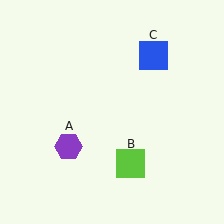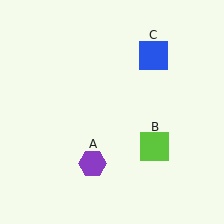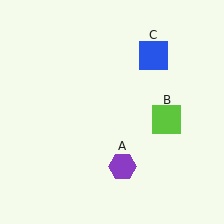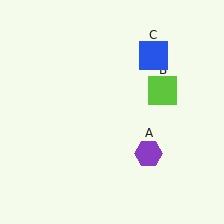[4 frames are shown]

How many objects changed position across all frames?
2 objects changed position: purple hexagon (object A), lime square (object B).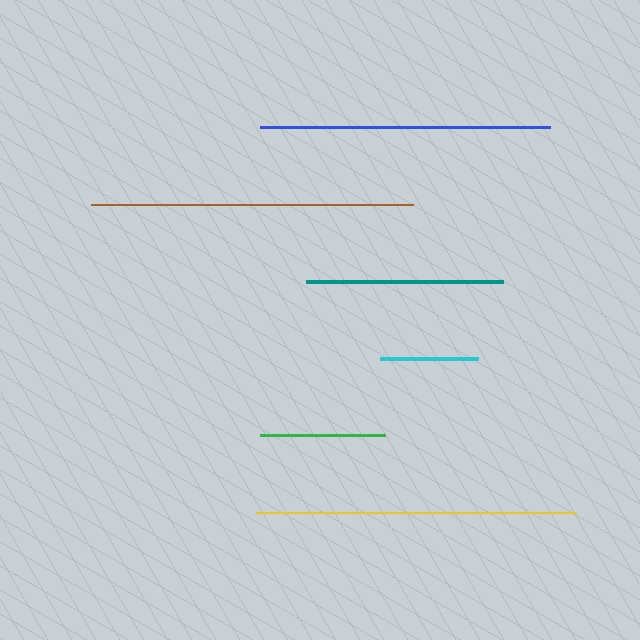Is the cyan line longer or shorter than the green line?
The green line is longer than the cyan line.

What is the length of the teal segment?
The teal segment is approximately 197 pixels long.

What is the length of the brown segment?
The brown segment is approximately 323 pixels long.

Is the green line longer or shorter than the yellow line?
The yellow line is longer than the green line.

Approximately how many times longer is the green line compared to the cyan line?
The green line is approximately 1.3 times the length of the cyan line.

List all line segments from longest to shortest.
From longest to shortest: brown, yellow, blue, teal, green, cyan.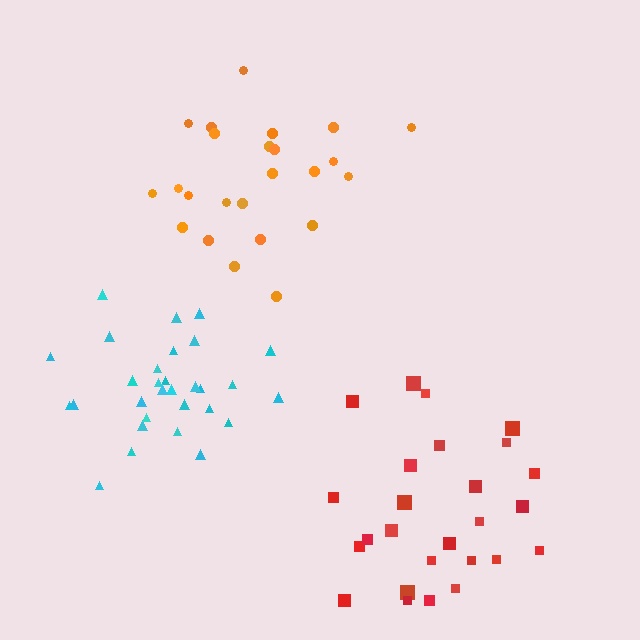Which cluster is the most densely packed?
Cyan.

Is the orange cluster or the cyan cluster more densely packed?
Cyan.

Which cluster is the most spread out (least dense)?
Red.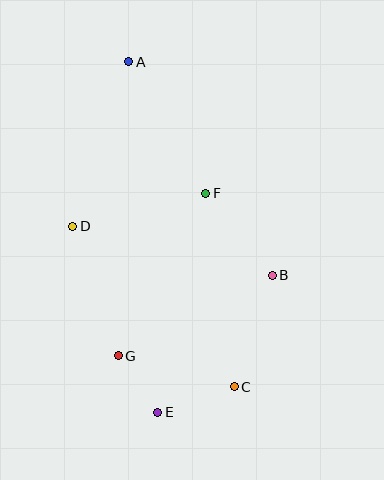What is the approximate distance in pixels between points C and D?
The distance between C and D is approximately 228 pixels.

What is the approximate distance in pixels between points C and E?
The distance between C and E is approximately 81 pixels.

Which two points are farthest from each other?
Points A and E are farthest from each other.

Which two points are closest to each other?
Points E and G are closest to each other.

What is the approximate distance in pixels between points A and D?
The distance between A and D is approximately 174 pixels.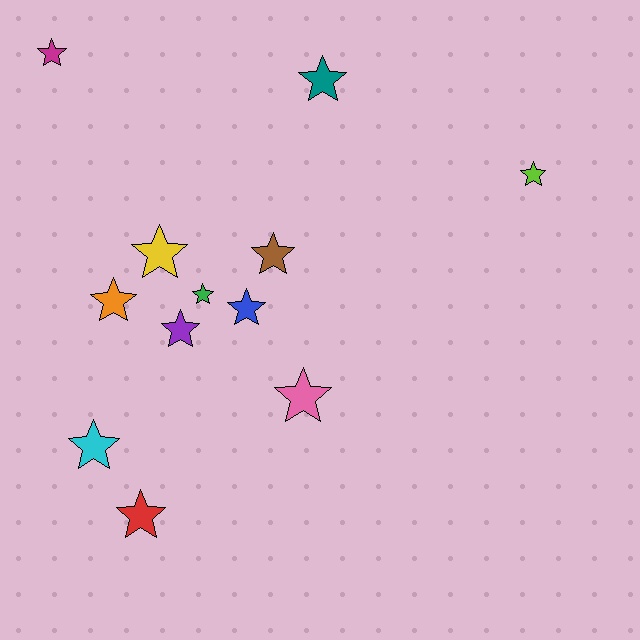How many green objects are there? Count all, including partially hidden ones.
There is 1 green object.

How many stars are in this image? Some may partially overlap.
There are 12 stars.